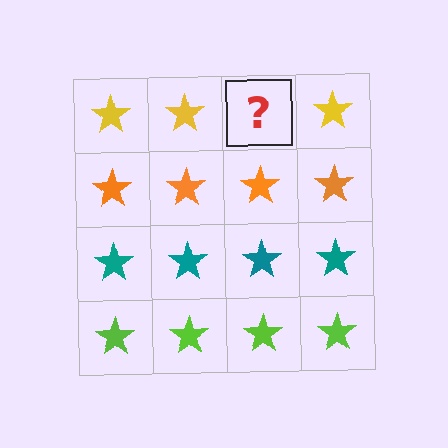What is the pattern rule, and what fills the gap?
The rule is that each row has a consistent color. The gap should be filled with a yellow star.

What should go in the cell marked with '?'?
The missing cell should contain a yellow star.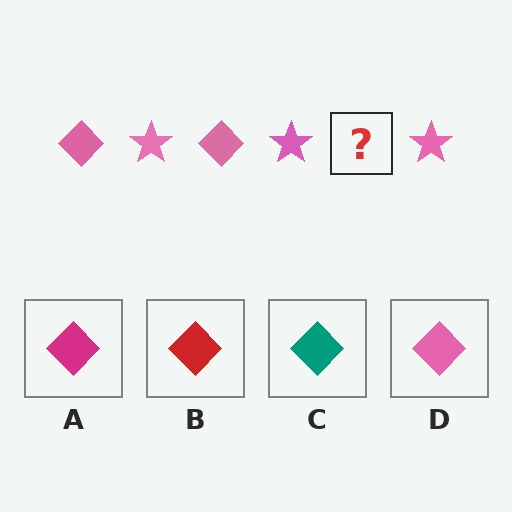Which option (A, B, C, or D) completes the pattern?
D.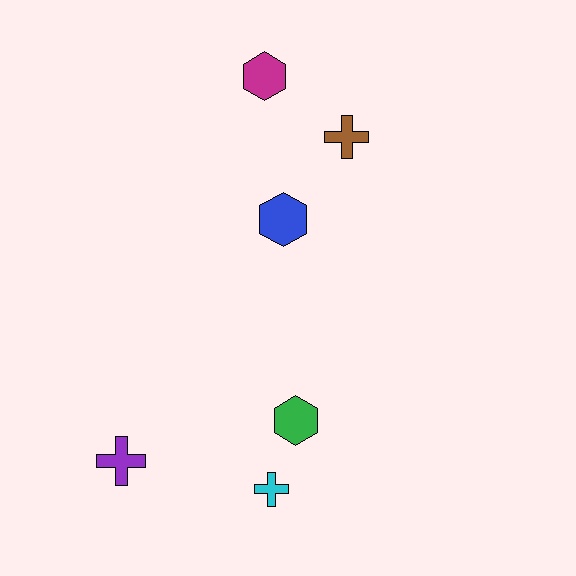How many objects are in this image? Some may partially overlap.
There are 6 objects.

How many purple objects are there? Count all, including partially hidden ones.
There is 1 purple object.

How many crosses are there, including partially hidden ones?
There are 3 crosses.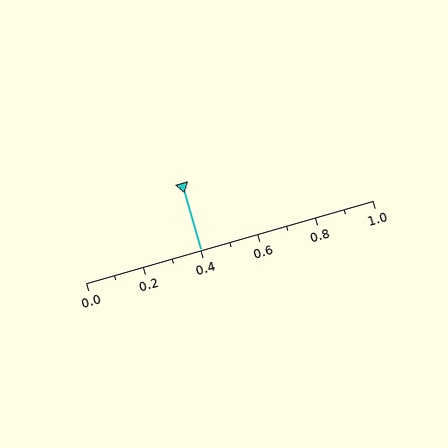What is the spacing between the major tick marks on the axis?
The major ticks are spaced 0.2 apart.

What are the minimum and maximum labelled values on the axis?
The axis runs from 0.0 to 1.0.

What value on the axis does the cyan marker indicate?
The marker indicates approximately 0.4.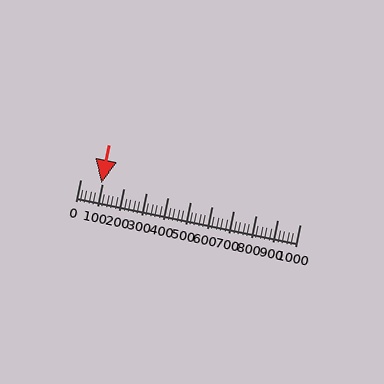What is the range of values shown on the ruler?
The ruler shows values from 0 to 1000.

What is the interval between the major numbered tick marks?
The major tick marks are spaced 100 units apart.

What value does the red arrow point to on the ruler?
The red arrow points to approximately 97.